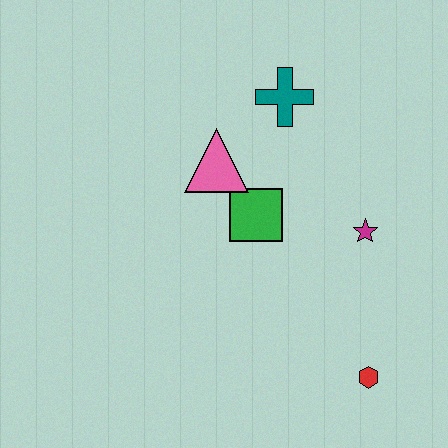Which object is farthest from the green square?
The red hexagon is farthest from the green square.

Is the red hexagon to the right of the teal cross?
Yes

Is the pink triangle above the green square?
Yes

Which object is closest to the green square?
The pink triangle is closest to the green square.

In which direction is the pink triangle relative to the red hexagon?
The pink triangle is above the red hexagon.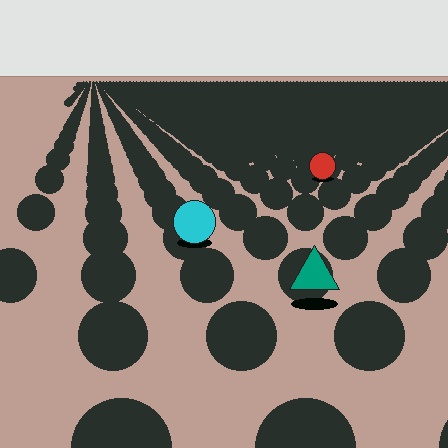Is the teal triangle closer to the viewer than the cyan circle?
Yes. The teal triangle is closer — you can tell from the texture gradient: the ground texture is coarser near it.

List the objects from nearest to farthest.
From nearest to farthest: the teal triangle, the cyan circle, the red circle.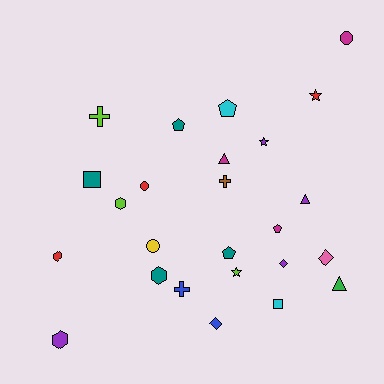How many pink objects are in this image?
There is 1 pink object.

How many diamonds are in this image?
There are 3 diamonds.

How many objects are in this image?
There are 25 objects.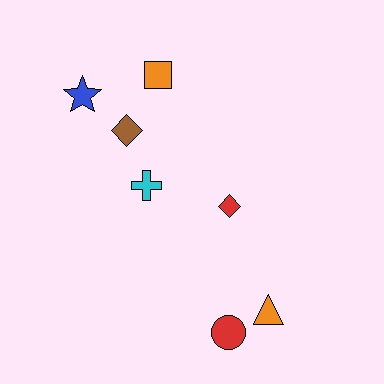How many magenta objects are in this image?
There are no magenta objects.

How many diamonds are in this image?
There are 2 diamonds.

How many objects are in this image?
There are 7 objects.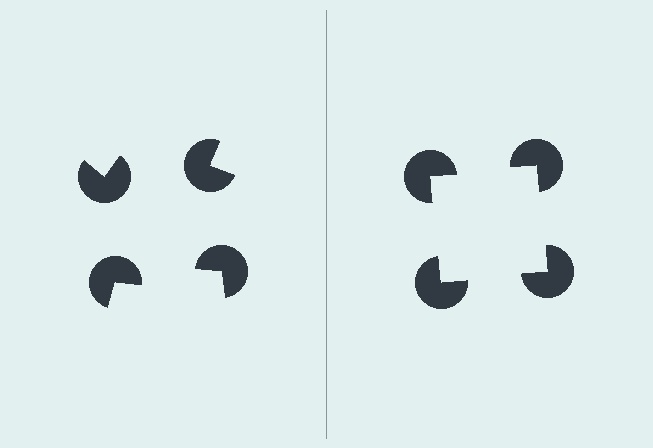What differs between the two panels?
The pac-man discs are positioned identically on both sides; only the wedge orientations differ. On the right they align to a square; on the left they are misaligned.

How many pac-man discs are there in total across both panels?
8 — 4 on each side.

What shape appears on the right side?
An illusory square.